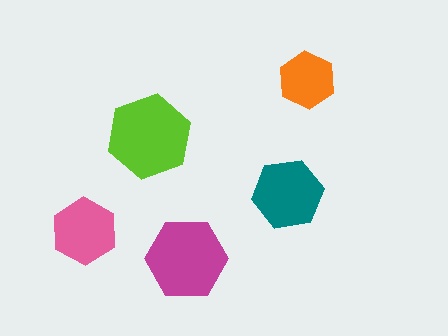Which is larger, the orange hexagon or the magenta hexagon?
The magenta one.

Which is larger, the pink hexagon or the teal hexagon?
The teal one.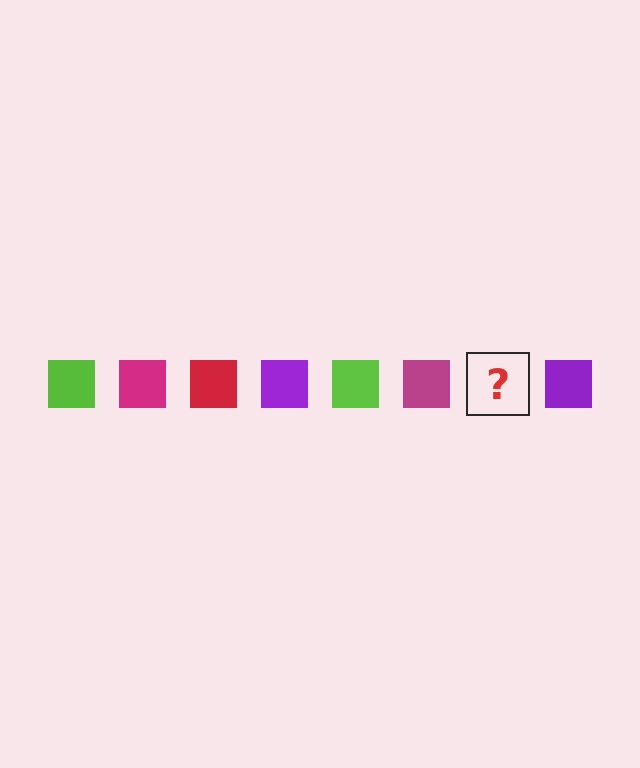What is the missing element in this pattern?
The missing element is a red square.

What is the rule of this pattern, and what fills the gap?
The rule is that the pattern cycles through lime, magenta, red, purple squares. The gap should be filled with a red square.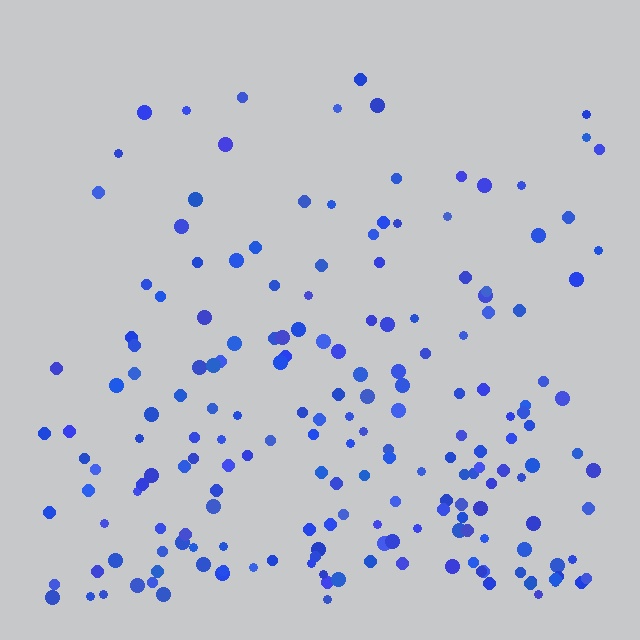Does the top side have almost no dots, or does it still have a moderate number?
Still a moderate number, just noticeably fewer than the bottom.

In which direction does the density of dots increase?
From top to bottom, with the bottom side densest.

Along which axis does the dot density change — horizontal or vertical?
Vertical.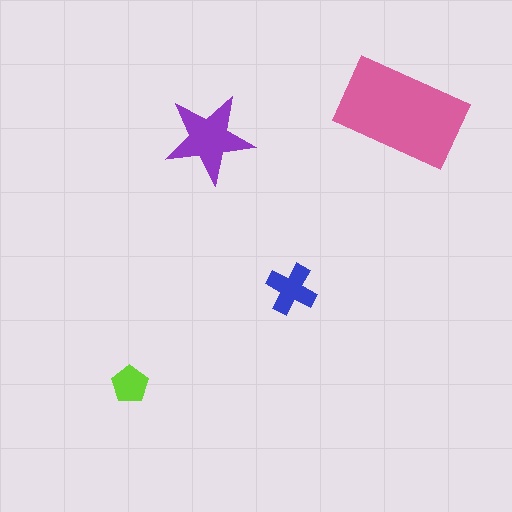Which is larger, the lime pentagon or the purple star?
The purple star.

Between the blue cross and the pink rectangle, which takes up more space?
The pink rectangle.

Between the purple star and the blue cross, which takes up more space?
The purple star.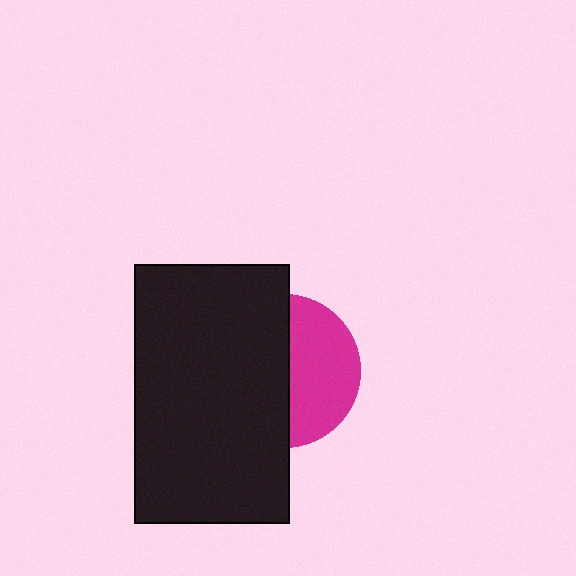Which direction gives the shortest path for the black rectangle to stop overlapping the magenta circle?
Moving left gives the shortest separation.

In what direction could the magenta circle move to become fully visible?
The magenta circle could move right. That would shift it out from behind the black rectangle entirely.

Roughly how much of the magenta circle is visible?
About half of it is visible (roughly 46%).